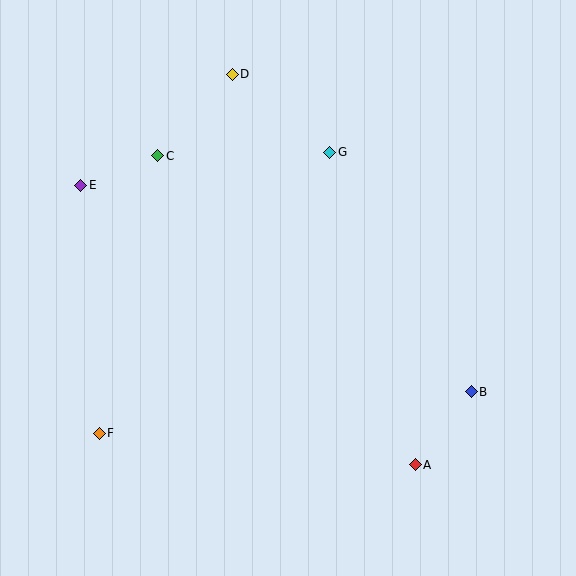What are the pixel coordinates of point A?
Point A is at (415, 465).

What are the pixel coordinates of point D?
Point D is at (232, 74).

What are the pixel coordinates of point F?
Point F is at (99, 433).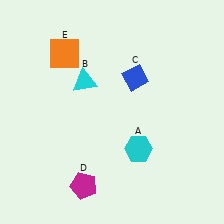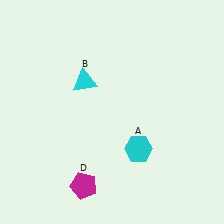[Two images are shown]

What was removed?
The orange square (E), the blue diamond (C) were removed in Image 2.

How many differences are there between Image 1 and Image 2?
There are 2 differences between the two images.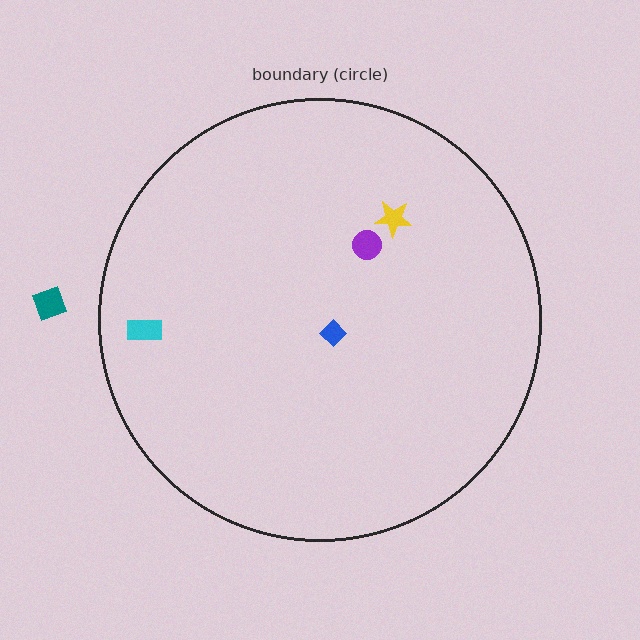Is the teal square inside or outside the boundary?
Outside.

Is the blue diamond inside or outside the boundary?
Inside.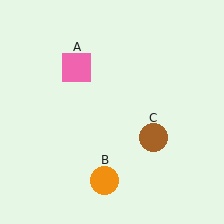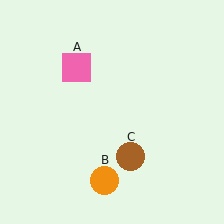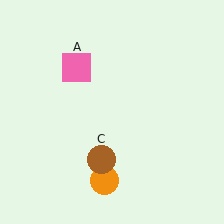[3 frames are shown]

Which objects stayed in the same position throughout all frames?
Pink square (object A) and orange circle (object B) remained stationary.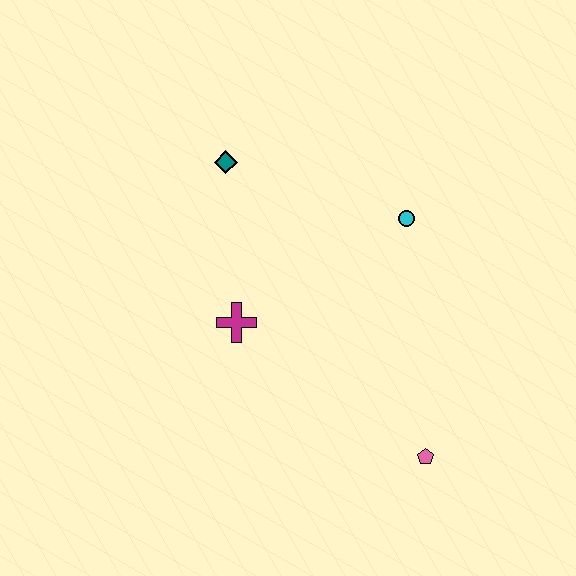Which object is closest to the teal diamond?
The magenta cross is closest to the teal diamond.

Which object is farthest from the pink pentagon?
The teal diamond is farthest from the pink pentagon.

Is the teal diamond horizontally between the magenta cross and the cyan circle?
No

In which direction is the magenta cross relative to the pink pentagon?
The magenta cross is to the left of the pink pentagon.